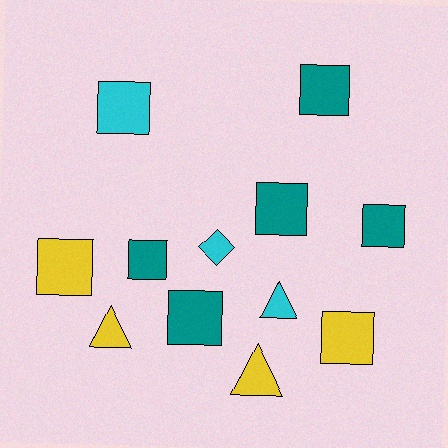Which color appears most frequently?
Teal, with 5 objects.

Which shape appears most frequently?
Square, with 8 objects.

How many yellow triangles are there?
There are 2 yellow triangles.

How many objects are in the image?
There are 12 objects.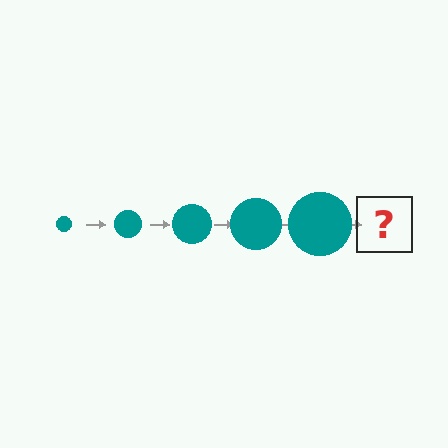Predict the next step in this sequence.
The next step is a teal circle, larger than the previous one.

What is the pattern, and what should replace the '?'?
The pattern is that the circle gets progressively larger each step. The '?' should be a teal circle, larger than the previous one.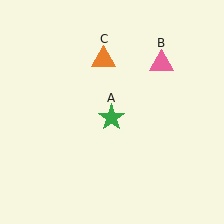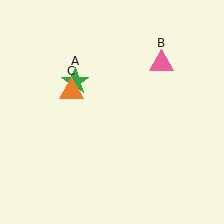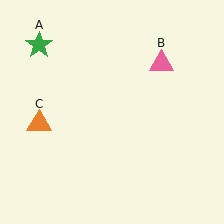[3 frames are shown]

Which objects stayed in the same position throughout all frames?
Pink triangle (object B) remained stationary.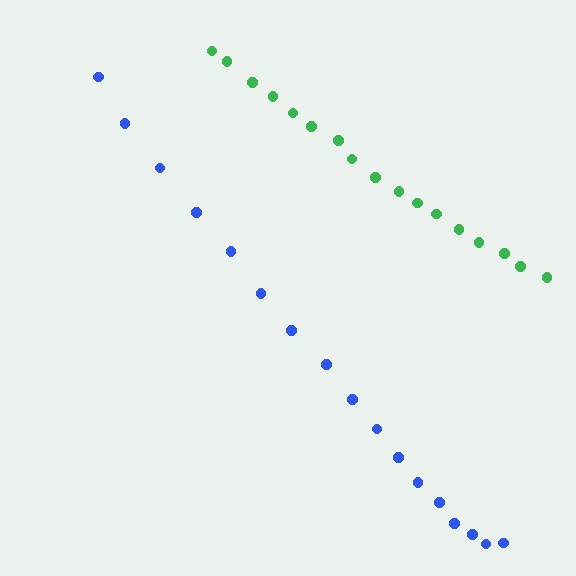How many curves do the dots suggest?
There are 2 distinct paths.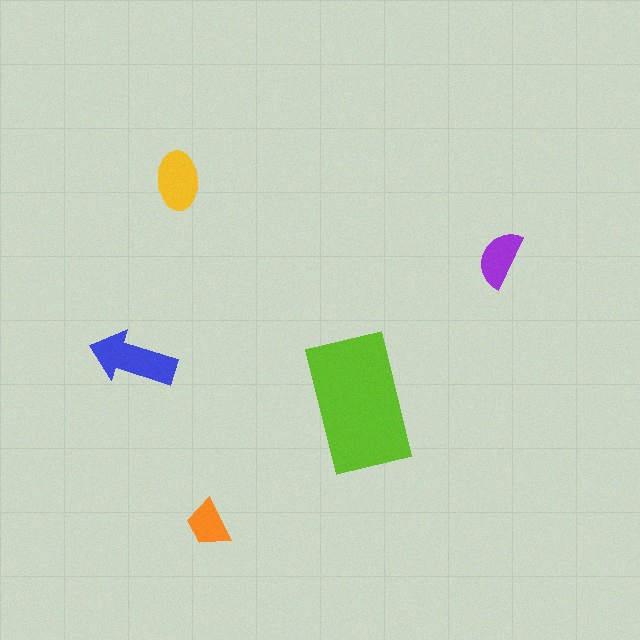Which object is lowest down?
The orange trapezoid is bottommost.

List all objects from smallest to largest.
The orange trapezoid, the purple semicircle, the yellow ellipse, the blue arrow, the lime rectangle.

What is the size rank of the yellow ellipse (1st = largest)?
3rd.